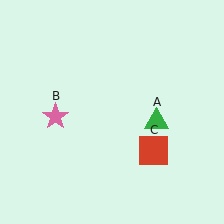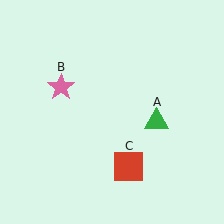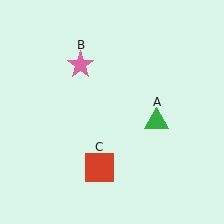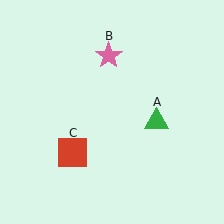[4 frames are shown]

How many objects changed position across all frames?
2 objects changed position: pink star (object B), red square (object C).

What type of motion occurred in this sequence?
The pink star (object B), red square (object C) rotated clockwise around the center of the scene.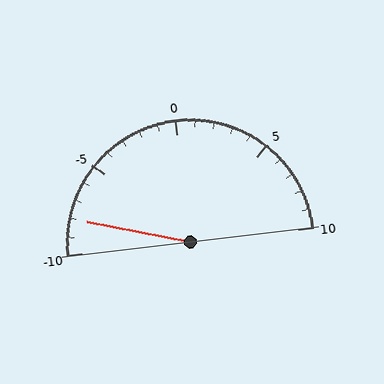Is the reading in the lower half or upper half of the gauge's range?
The reading is in the lower half of the range (-10 to 10).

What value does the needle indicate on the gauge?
The needle indicates approximately -8.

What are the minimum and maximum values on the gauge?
The gauge ranges from -10 to 10.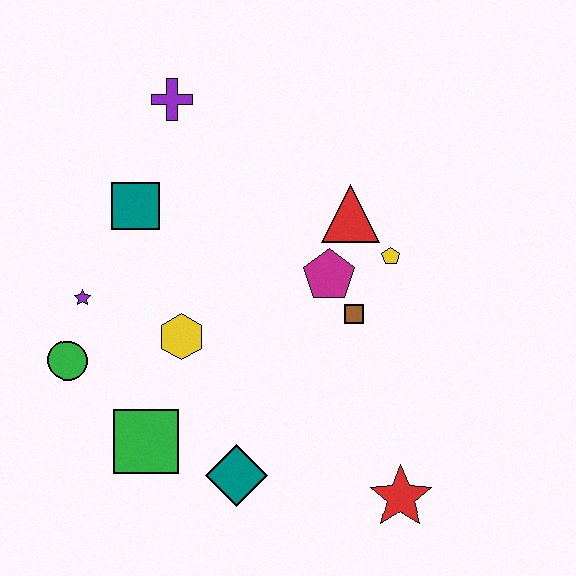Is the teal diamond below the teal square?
Yes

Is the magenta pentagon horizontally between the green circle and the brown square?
Yes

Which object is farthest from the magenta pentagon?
The green circle is farthest from the magenta pentagon.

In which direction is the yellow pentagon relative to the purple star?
The yellow pentagon is to the right of the purple star.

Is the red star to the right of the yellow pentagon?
Yes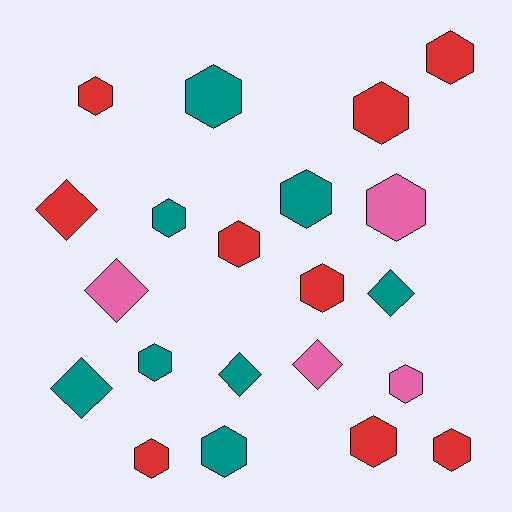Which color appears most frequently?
Red, with 9 objects.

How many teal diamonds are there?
There are 3 teal diamonds.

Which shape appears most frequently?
Hexagon, with 15 objects.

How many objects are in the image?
There are 21 objects.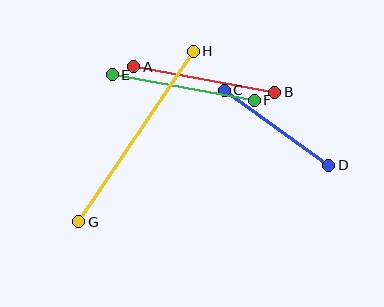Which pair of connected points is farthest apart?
Points G and H are farthest apart.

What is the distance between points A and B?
The distance is approximately 143 pixels.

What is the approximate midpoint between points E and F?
The midpoint is at approximately (183, 87) pixels.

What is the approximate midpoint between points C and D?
The midpoint is at approximately (277, 128) pixels.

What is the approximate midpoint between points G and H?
The midpoint is at approximately (136, 137) pixels.